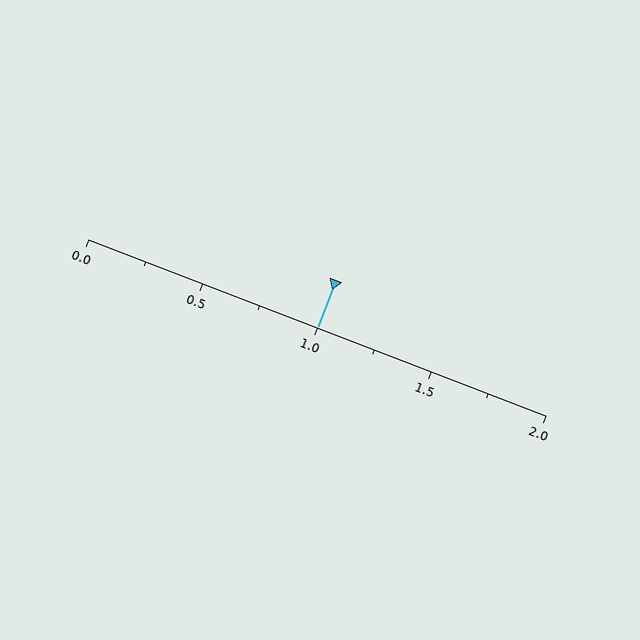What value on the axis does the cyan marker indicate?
The marker indicates approximately 1.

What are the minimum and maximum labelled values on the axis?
The axis runs from 0.0 to 2.0.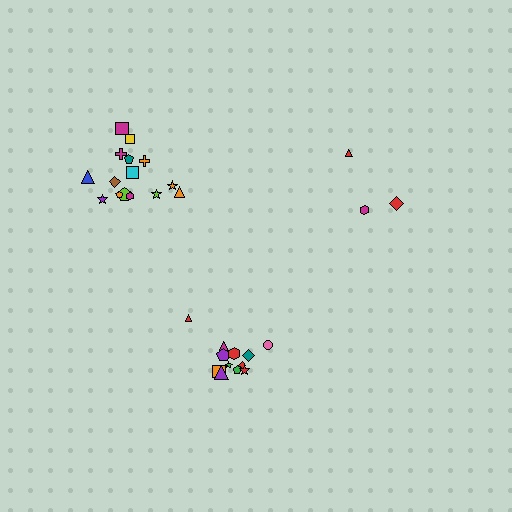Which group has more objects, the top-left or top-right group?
The top-left group.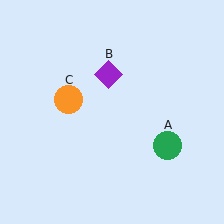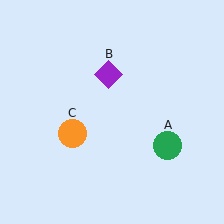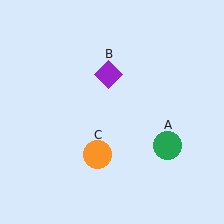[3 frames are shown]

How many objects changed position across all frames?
1 object changed position: orange circle (object C).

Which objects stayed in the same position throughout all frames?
Green circle (object A) and purple diamond (object B) remained stationary.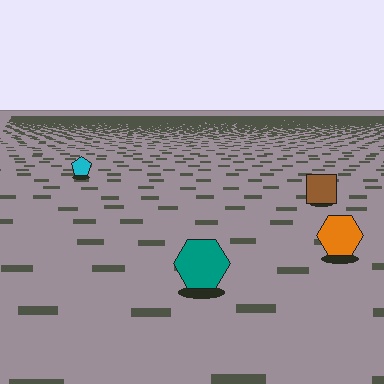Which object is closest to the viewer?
The teal hexagon is closest. The texture marks near it are larger and more spread out.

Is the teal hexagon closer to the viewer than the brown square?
Yes. The teal hexagon is closer — you can tell from the texture gradient: the ground texture is coarser near it.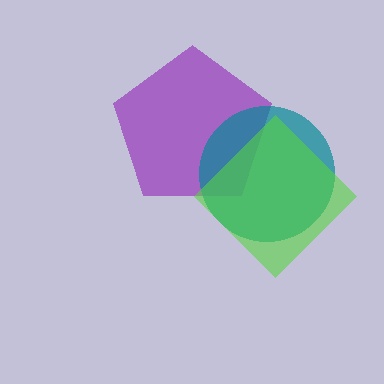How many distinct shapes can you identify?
There are 3 distinct shapes: a purple pentagon, a teal circle, a lime diamond.